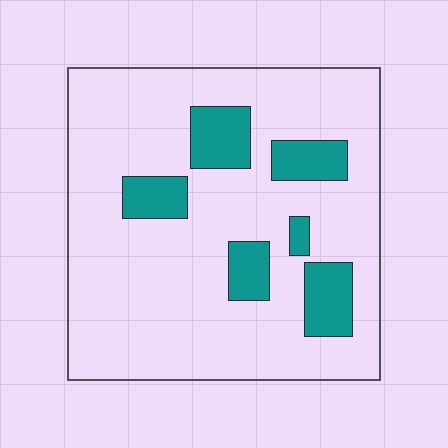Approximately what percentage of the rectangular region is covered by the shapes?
Approximately 15%.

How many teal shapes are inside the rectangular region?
6.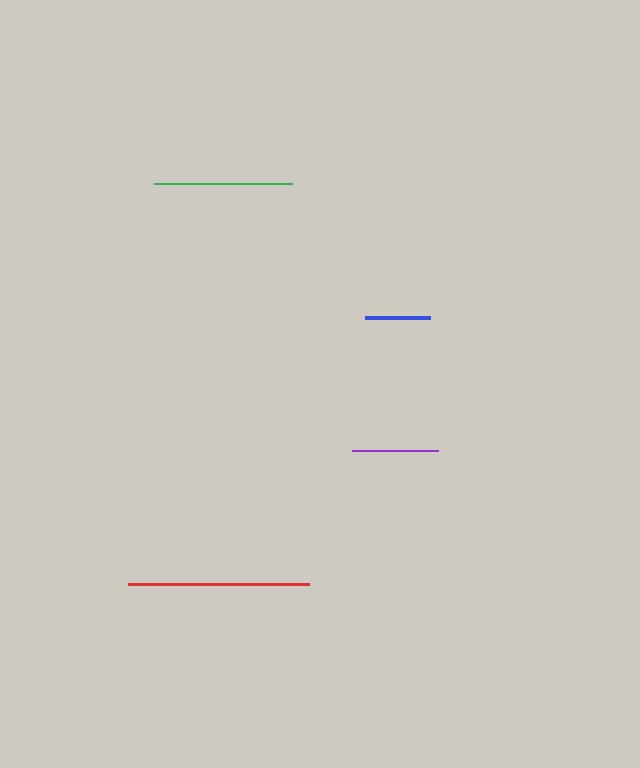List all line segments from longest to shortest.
From longest to shortest: red, green, purple, blue.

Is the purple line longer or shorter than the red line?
The red line is longer than the purple line.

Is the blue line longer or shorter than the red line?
The red line is longer than the blue line.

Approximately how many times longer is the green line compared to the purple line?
The green line is approximately 1.6 times the length of the purple line.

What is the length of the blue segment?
The blue segment is approximately 65 pixels long.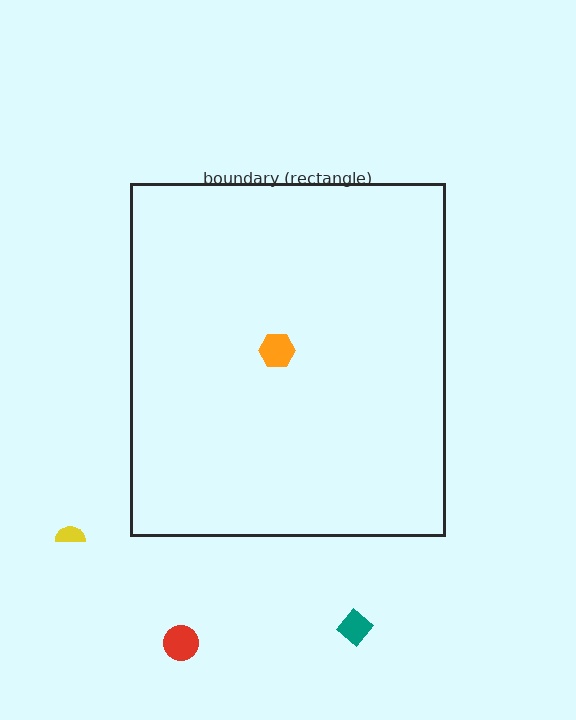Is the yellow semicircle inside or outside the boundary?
Outside.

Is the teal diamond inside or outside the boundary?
Outside.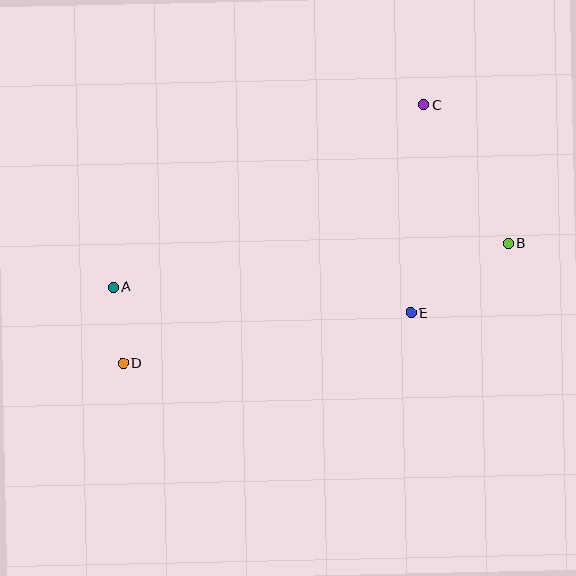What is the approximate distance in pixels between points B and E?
The distance between B and E is approximately 120 pixels.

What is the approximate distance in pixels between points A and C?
The distance between A and C is approximately 360 pixels.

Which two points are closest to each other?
Points A and D are closest to each other.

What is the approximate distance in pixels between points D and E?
The distance between D and E is approximately 293 pixels.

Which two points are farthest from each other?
Points B and D are farthest from each other.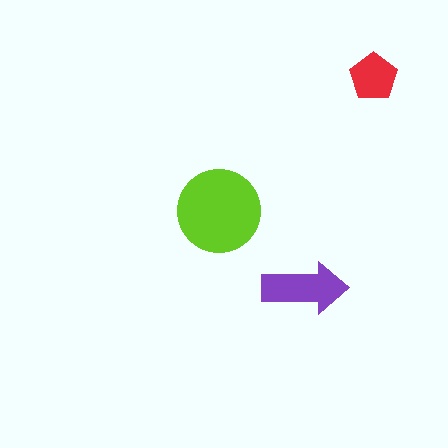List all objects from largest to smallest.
The lime circle, the purple arrow, the red pentagon.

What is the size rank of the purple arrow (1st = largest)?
2nd.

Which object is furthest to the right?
The red pentagon is rightmost.